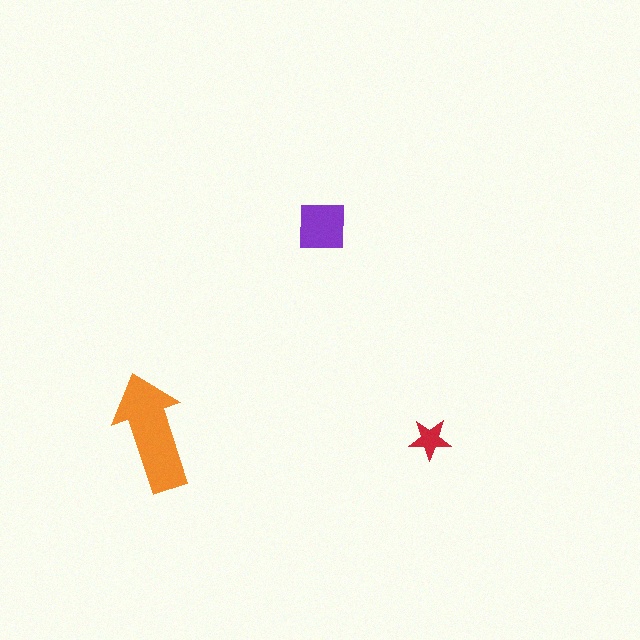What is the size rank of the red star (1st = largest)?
3rd.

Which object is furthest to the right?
The red star is rightmost.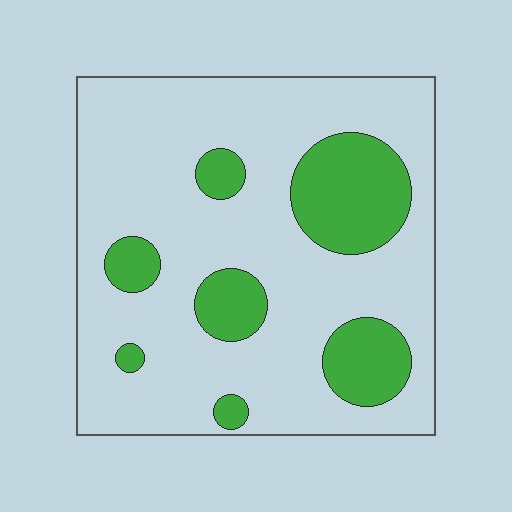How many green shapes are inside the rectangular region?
7.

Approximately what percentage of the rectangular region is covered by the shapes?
Approximately 20%.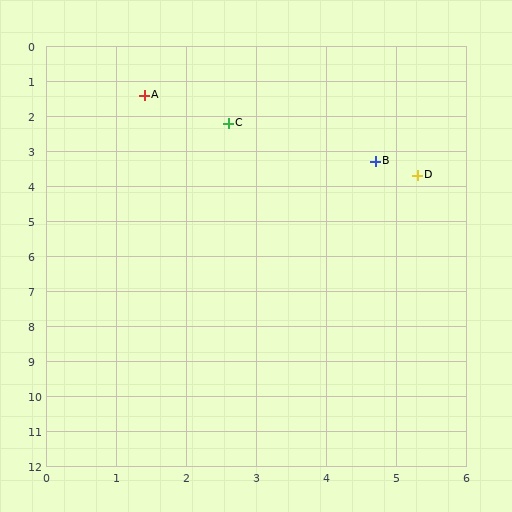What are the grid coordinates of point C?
Point C is at approximately (2.6, 2.2).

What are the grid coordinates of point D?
Point D is at approximately (5.3, 3.7).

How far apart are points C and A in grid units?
Points C and A are about 1.4 grid units apart.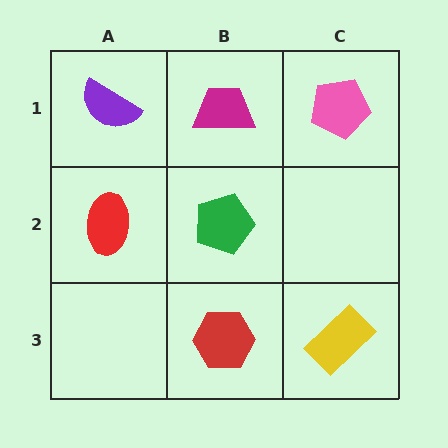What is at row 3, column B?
A red hexagon.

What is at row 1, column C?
A pink pentagon.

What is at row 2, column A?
A red ellipse.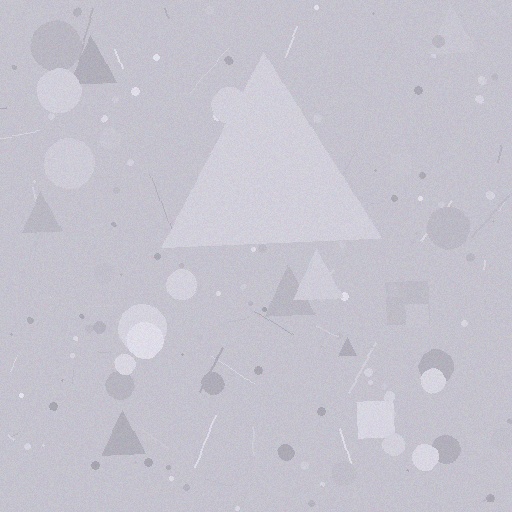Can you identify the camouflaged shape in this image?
The camouflaged shape is a triangle.